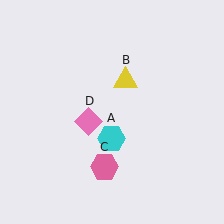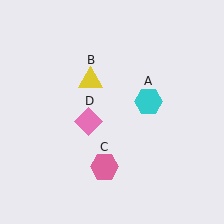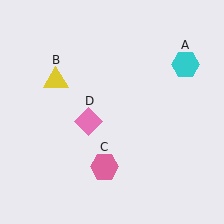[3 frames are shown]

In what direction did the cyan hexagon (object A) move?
The cyan hexagon (object A) moved up and to the right.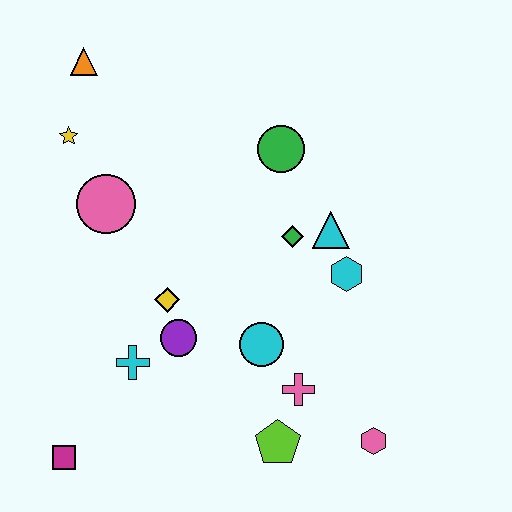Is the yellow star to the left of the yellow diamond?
Yes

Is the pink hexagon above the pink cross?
No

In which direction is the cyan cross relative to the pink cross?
The cyan cross is to the left of the pink cross.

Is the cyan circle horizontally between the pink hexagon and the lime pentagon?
No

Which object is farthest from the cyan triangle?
The magenta square is farthest from the cyan triangle.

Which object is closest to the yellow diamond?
The purple circle is closest to the yellow diamond.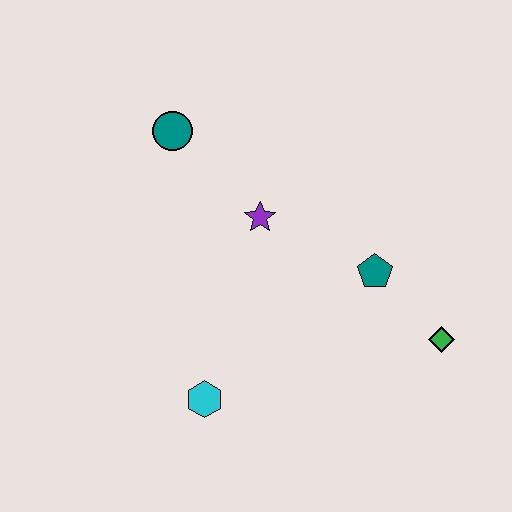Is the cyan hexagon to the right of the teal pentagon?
No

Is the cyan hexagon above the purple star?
No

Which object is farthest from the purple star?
The green diamond is farthest from the purple star.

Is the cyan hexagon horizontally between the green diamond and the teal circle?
Yes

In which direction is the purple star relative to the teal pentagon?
The purple star is to the left of the teal pentagon.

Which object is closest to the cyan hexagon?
The purple star is closest to the cyan hexagon.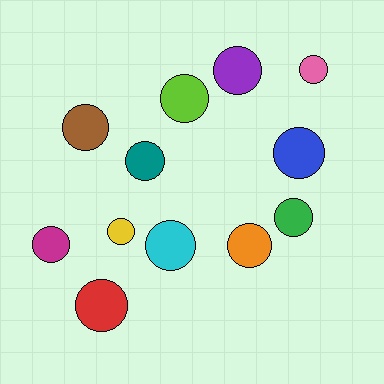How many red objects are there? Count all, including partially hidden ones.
There is 1 red object.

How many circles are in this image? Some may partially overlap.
There are 12 circles.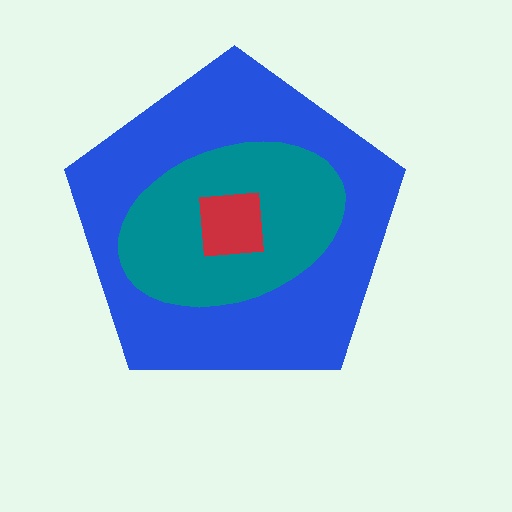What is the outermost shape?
The blue pentagon.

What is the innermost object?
The red square.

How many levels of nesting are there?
3.